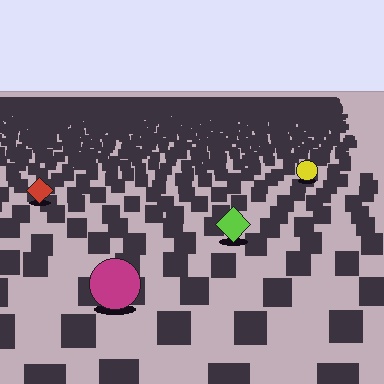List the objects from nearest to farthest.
From nearest to farthest: the magenta circle, the lime diamond, the red diamond, the yellow circle.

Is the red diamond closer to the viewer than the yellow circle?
Yes. The red diamond is closer — you can tell from the texture gradient: the ground texture is coarser near it.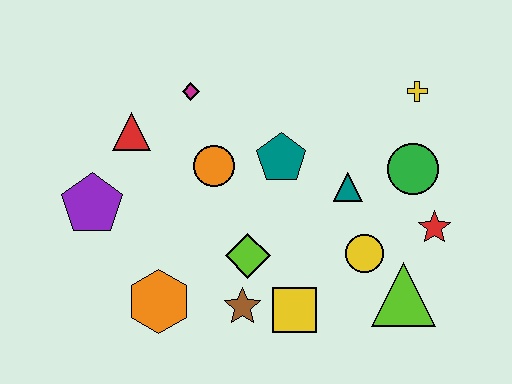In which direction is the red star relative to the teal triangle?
The red star is to the right of the teal triangle.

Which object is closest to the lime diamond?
The brown star is closest to the lime diamond.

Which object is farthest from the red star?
The purple pentagon is farthest from the red star.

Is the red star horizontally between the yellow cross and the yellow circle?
No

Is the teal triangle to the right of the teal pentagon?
Yes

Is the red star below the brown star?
No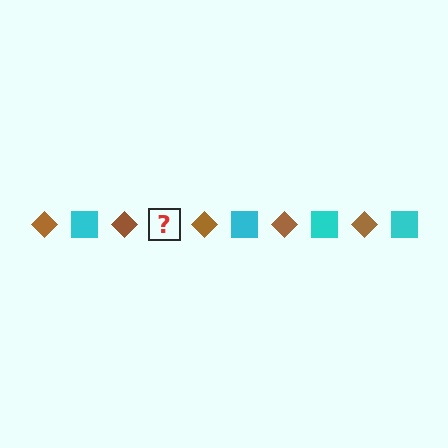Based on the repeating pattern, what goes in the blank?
The blank should be a cyan square.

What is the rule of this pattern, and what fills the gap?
The rule is that the pattern alternates between brown diamond and cyan square. The gap should be filled with a cyan square.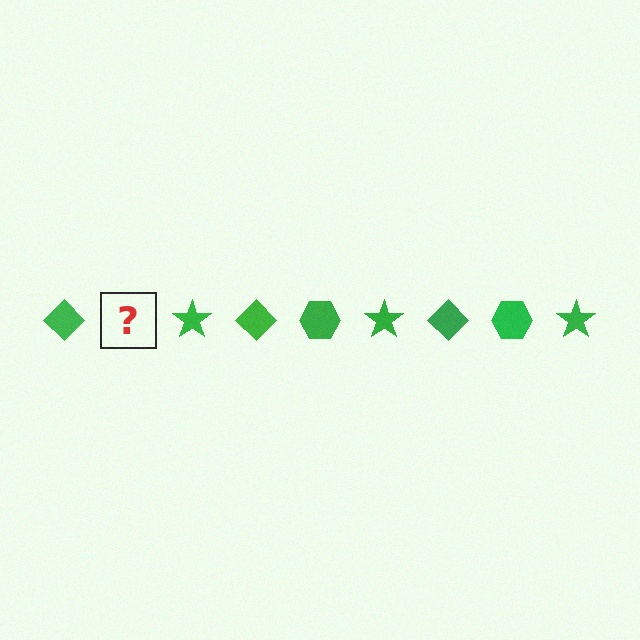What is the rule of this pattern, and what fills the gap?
The rule is that the pattern cycles through diamond, hexagon, star shapes in green. The gap should be filled with a green hexagon.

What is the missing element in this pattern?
The missing element is a green hexagon.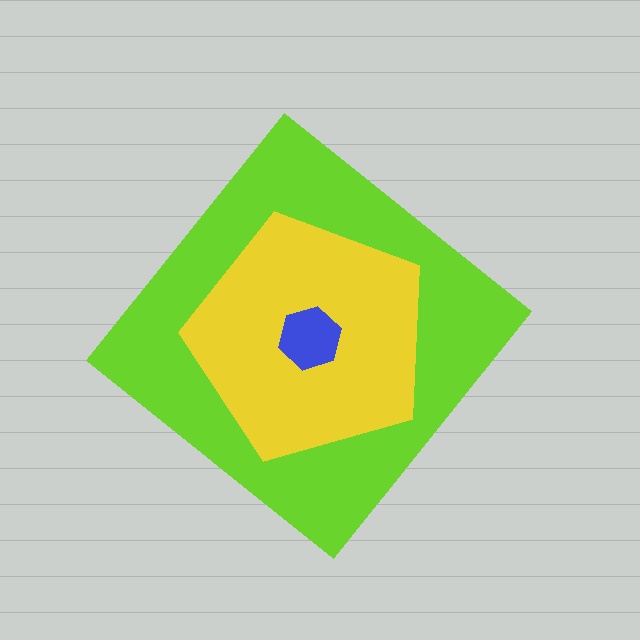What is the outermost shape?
The lime diamond.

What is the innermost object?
The blue hexagon.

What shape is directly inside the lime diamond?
The yellow pentagon.